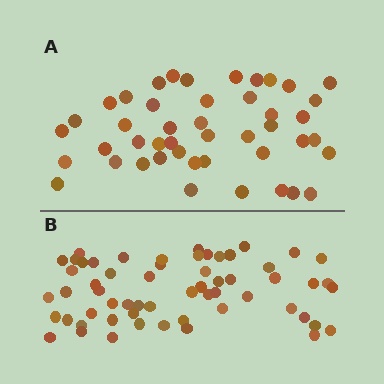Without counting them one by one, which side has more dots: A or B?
Region B (the bottom region) has more dots.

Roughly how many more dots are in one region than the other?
Region B has approximately 15 more dots than region A.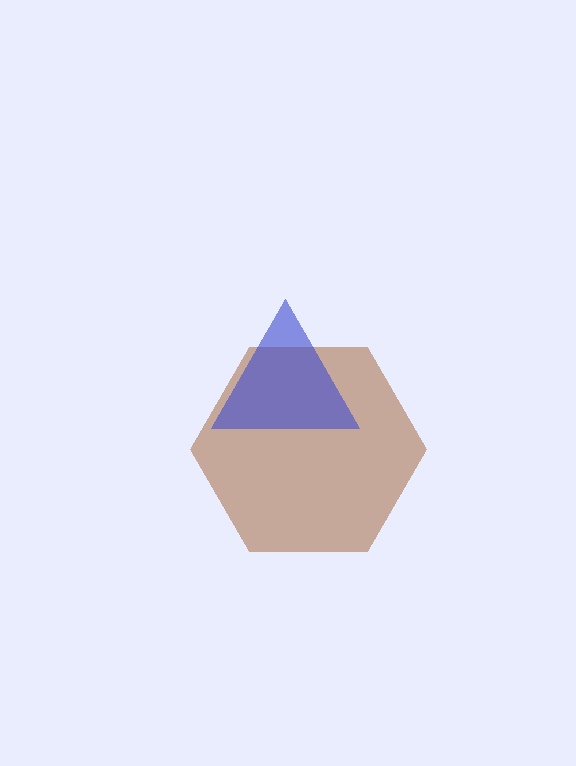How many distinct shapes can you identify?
There are 2 distinct shapes: a brown hexagon, a blue triangle.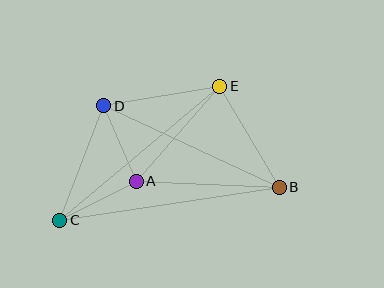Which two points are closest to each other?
Points A and D are closest to each other.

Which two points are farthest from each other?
Points B and C are farthest from each other.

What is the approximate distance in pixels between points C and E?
The distance between C and E is approximately 209 pixels.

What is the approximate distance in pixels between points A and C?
The distance between A and C is approximately 86 pixels.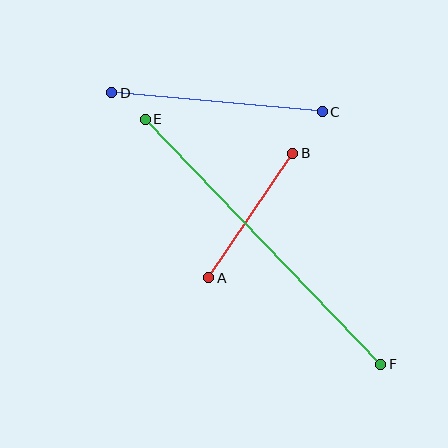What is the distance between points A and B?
The distance is approximately 150 pixels.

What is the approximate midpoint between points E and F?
The midpoint is at approximately (263, 242) pixels.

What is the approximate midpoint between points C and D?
The midpoint is at approximately (217, 102) pixels.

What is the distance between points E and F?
The distance is approximately 340 pixels.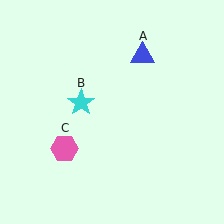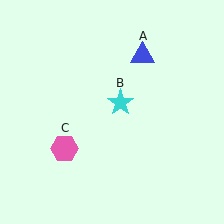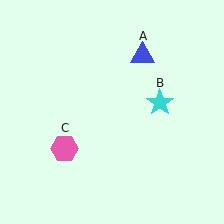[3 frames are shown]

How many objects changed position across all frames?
1 object changed position: cyan star (object B).